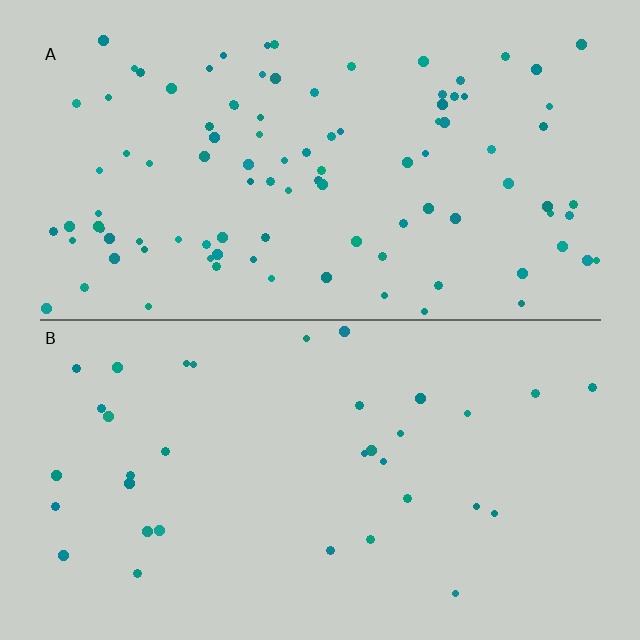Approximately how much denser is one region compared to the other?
Approximately 2.9× — region A over region B.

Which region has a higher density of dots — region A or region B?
A (the top).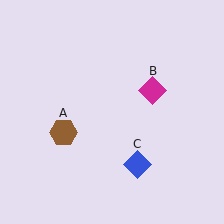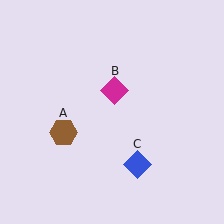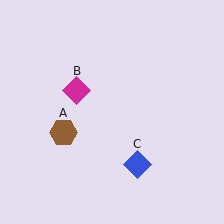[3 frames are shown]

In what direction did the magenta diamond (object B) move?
The magenta diamond (object B) moved left.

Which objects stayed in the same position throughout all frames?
Brown hexagon (object A) and blue diamond (object C) remained stationary.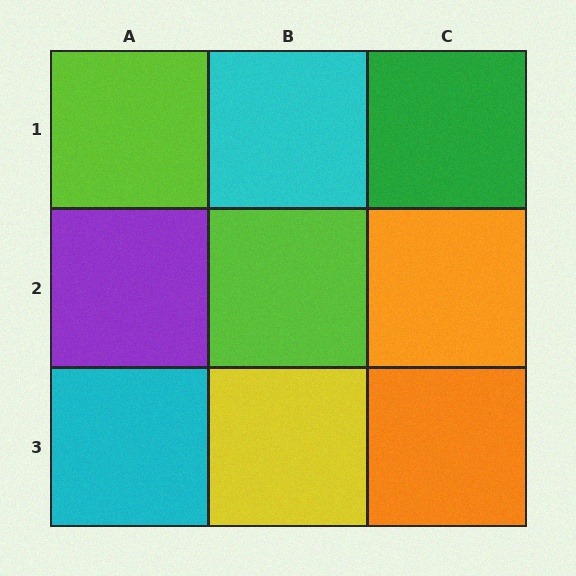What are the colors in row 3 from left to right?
Cyan, yellow, orange.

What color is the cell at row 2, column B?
Lime.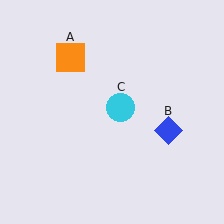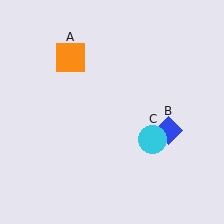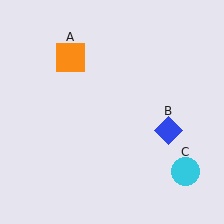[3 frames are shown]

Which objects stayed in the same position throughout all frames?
Orange square (object A) and blue diamond (object B) remained stationary.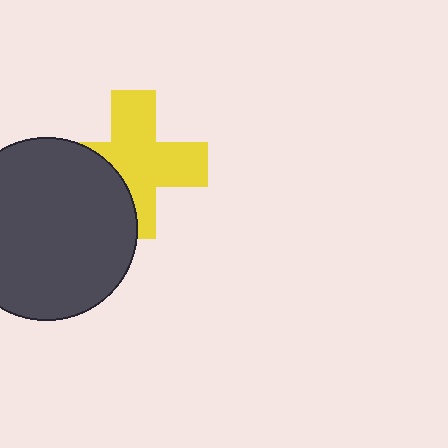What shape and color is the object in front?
The object in front is a dark gray circle.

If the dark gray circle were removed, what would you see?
You would see the complete yellow cross.